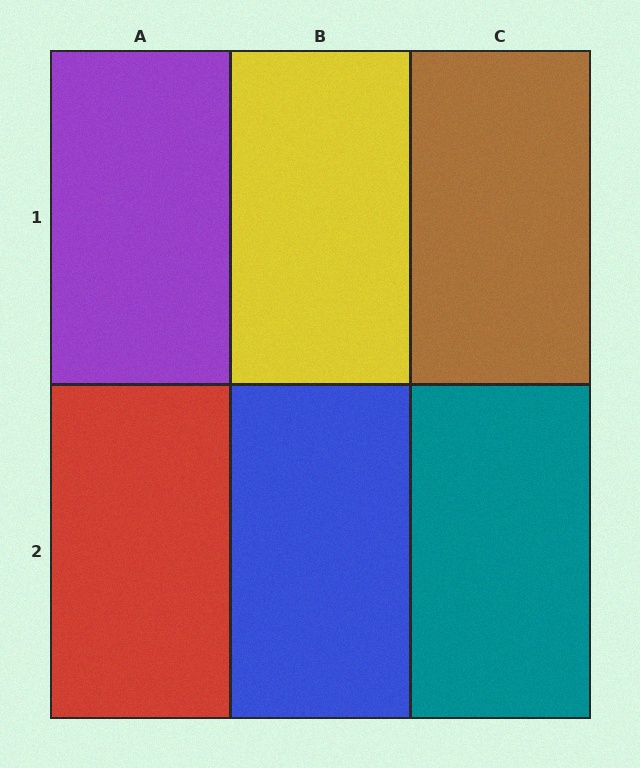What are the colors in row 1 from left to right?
Purple, yellow, brown.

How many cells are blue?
1 cell is blue.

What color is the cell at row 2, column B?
Blue.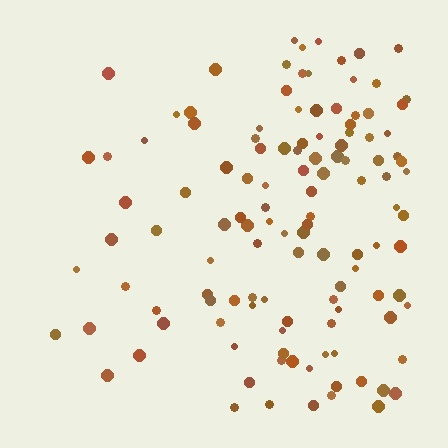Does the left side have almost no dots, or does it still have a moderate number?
Still a moderate number, just noticeably fewer than the right.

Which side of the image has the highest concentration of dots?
The right.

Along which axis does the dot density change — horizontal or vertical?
Horizontal.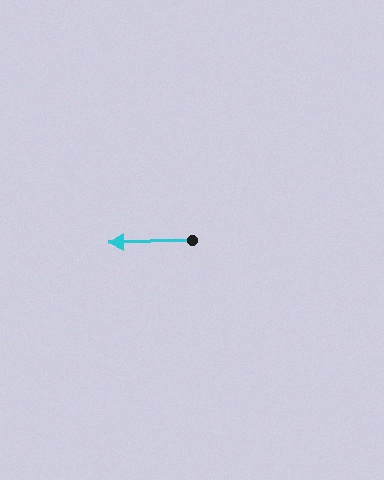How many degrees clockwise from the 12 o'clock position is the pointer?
Approximately 269 degrees.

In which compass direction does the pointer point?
West.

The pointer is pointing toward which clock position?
Roughly 9 o'clock.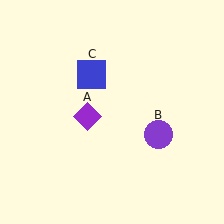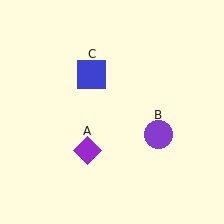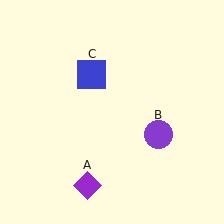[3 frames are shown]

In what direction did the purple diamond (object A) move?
The purple diamond (object A) moved down.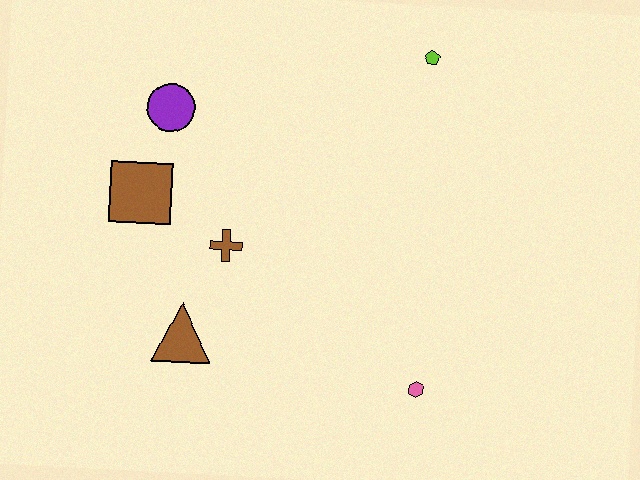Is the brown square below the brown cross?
No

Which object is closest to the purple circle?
The brown square is closest to the purple circle.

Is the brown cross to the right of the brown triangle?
Yes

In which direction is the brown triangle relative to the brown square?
The brown triangle is below the brown square.